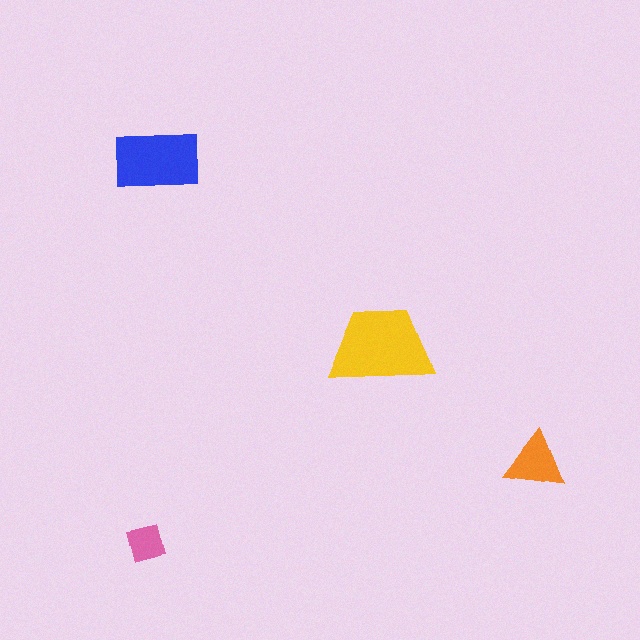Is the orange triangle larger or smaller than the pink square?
Larger.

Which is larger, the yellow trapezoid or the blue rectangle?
The yellow trapezoid.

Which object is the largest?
The yellow trapezoid.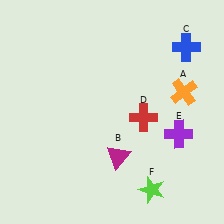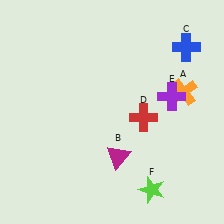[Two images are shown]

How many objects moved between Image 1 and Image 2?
1 object moved between the two images.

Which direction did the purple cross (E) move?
The purple cross (E) moved up.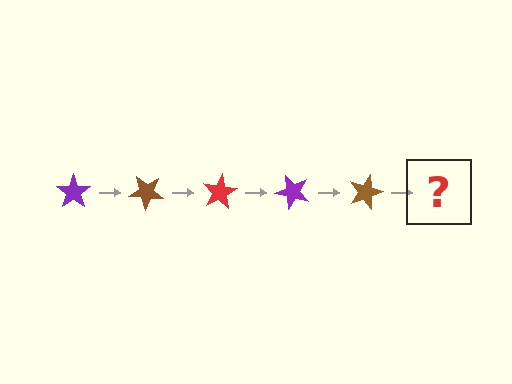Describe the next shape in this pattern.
It should be a red star, rotated 200 degrees from the start.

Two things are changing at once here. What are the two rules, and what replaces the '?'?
The two rules are that it rotates 40 degrees each step and the color cycles through purple, brown, and red. The '?' should be a red star, rotated 200 degrees from the start.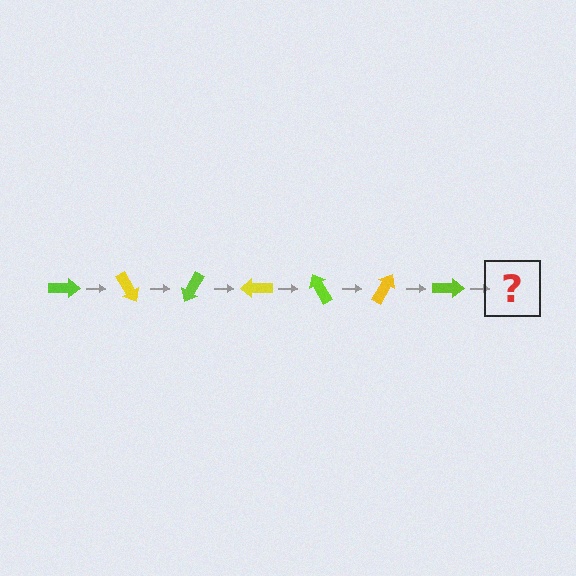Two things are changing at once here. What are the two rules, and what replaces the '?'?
The two rules are that it rotates 60 degrees each step and the color cycles through lime and yellow. The '?' should be a yellow arrow, rotated 420 degrees from the start.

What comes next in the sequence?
The next element should be a yellow arrow, rotated 420 degrees from the start.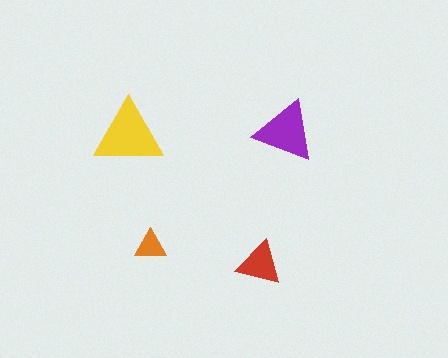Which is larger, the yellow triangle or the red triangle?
The yellow one.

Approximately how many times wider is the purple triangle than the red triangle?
About 1.5 times wider.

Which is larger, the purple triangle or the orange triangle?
The purple one.